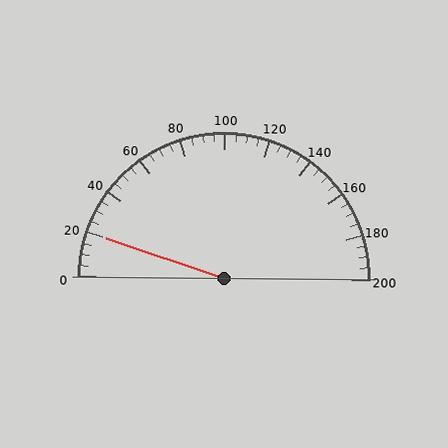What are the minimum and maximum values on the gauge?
The gauge ranges from 0 to 200.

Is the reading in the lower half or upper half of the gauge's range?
The reading is in the lower half of the range (0 to 200).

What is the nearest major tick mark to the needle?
The nearest major tick mark is 20.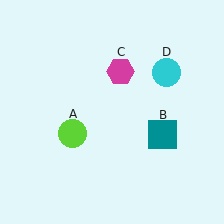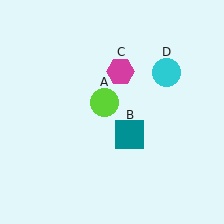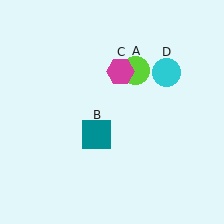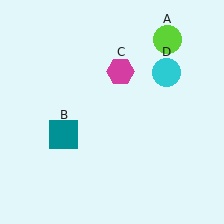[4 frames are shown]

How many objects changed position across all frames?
2 objects changed position: lime circle (object A), teal square (object B).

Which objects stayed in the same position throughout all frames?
Magenta hexagon (object C) and cyan circle (object D) remained stationary.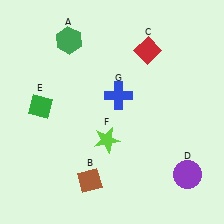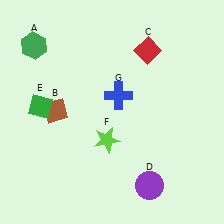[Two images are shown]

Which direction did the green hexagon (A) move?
The green hexagon (A) moved left.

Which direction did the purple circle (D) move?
The purple circle (D) moved left.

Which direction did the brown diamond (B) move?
The brown diamond (B) moved up.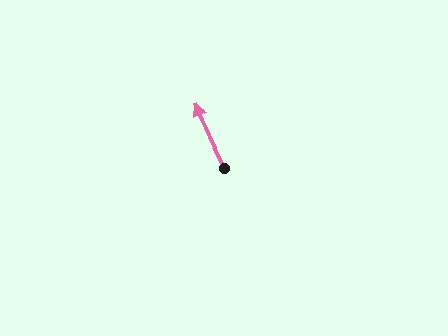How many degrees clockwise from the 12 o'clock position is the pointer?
Approximately 334 degrees.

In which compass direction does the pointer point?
Northwest.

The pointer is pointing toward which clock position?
Roughly 11 o'clock.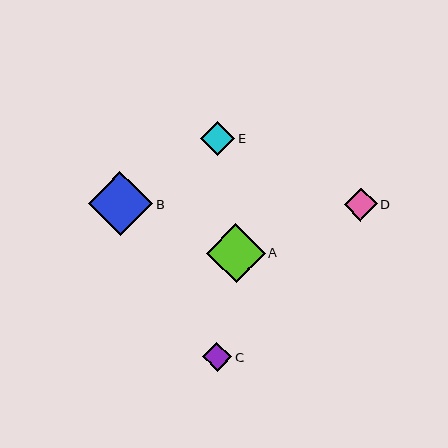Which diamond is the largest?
Diamond B is the largest with a size of approximately 64 pixels.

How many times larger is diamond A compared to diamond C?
Diamond A is approximately 2.0 times the size of diamond C.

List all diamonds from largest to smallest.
From largest to smallest: B, A, E, D, C.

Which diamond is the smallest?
Diamond C is the smallest with a size of approximately 29 pixels.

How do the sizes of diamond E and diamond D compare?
Diamond E and diamond D are approximately the same size.